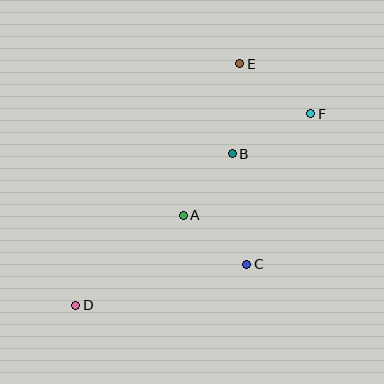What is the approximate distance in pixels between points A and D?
The distance between A and D is approximately 140 pixels.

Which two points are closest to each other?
Points A and B are closest to each other.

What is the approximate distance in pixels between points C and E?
The distance between C and E is approximately 200 pixels.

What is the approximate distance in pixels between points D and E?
The distance between D and E is approximately 292 pixels.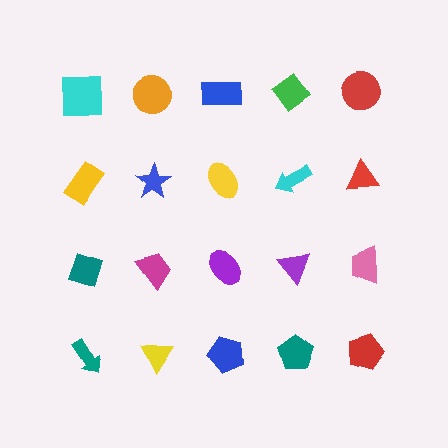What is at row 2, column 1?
A yellow rectangle.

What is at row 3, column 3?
A purple ellipse.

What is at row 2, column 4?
A cyan arrow.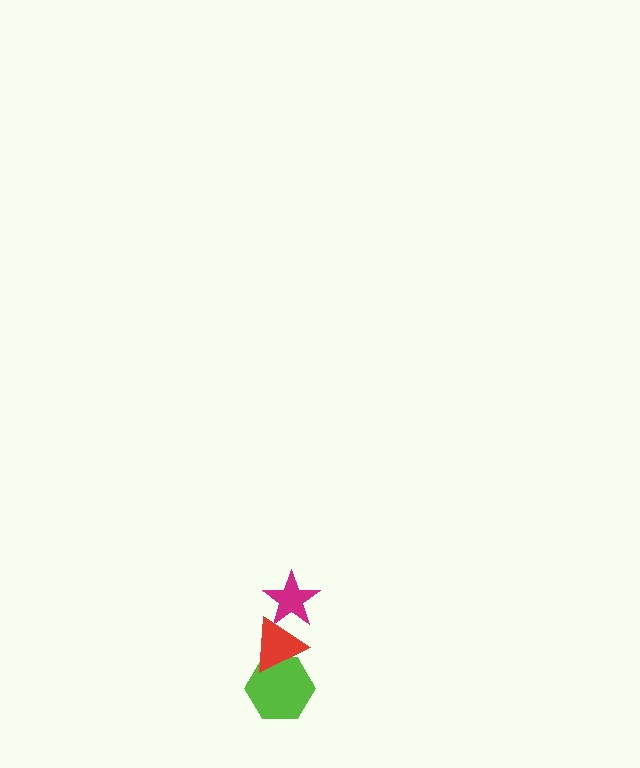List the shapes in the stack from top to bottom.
From top to bottom: the magenta star, the red triangle, the lime hexagon.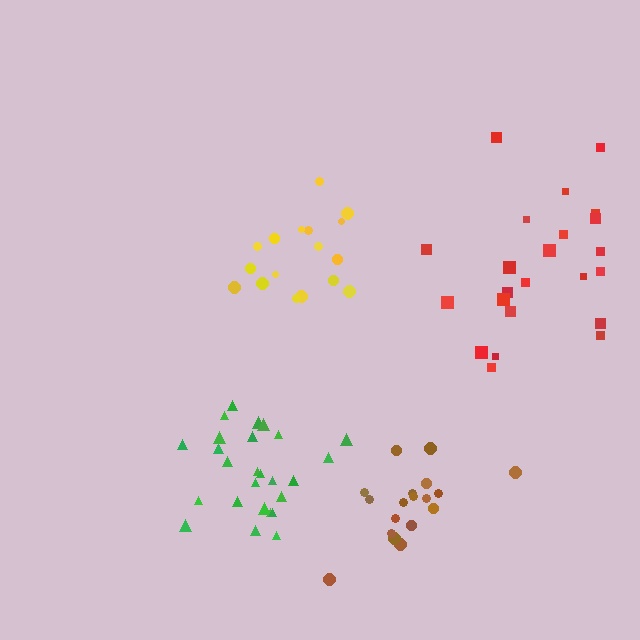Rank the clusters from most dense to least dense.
green, brown, yellow, red.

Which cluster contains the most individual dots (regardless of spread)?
Green (26).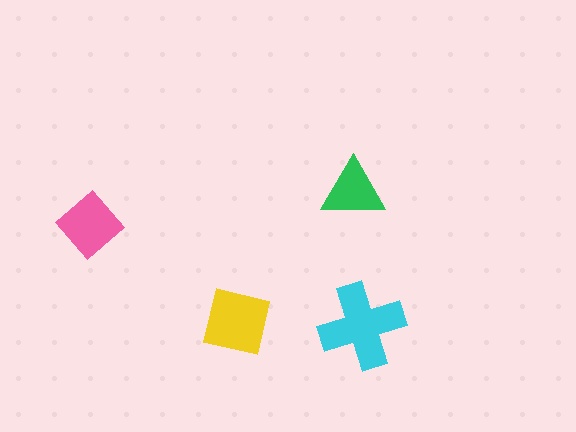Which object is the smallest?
The green triangle.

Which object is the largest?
The cyan cross.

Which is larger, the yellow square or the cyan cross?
The cyan cross.